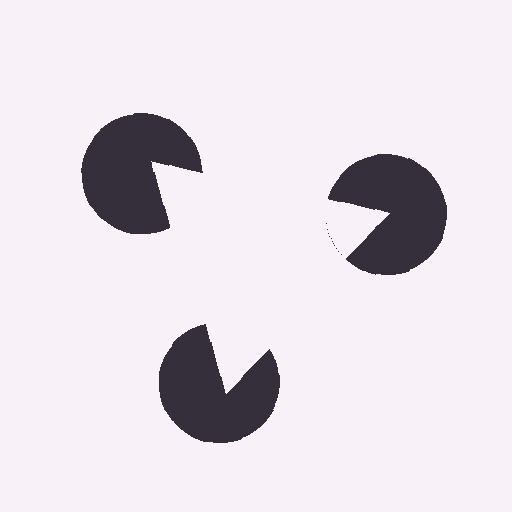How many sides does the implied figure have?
3 sides.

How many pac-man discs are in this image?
There are 3 — one at each vertex of the illusory triangle.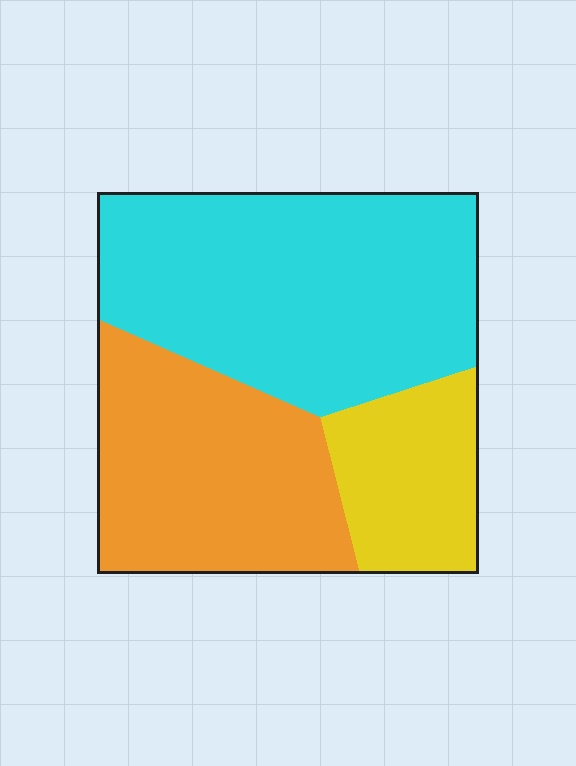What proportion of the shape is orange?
Orange covers 34% of the shape.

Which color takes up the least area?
Yellow, at roughly 20%.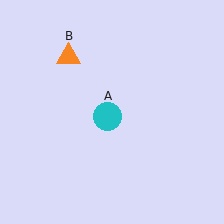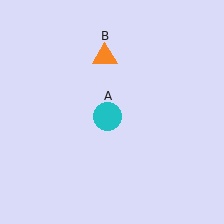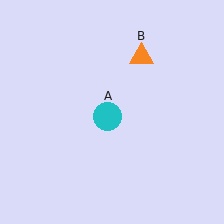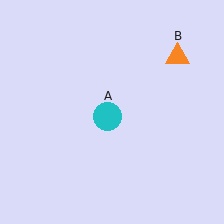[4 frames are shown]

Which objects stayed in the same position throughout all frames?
Cyan circle (object A) remained stationary.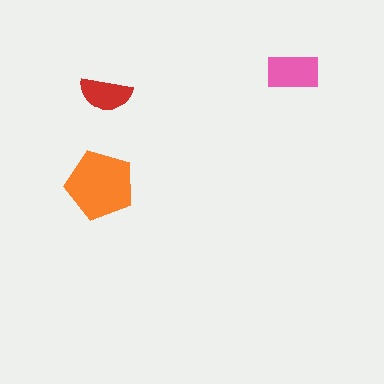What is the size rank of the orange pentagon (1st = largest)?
1st.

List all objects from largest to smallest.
The orange pentagon, the pink rectangle, the red semicircle.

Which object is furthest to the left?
The orange pentagon is leftmost.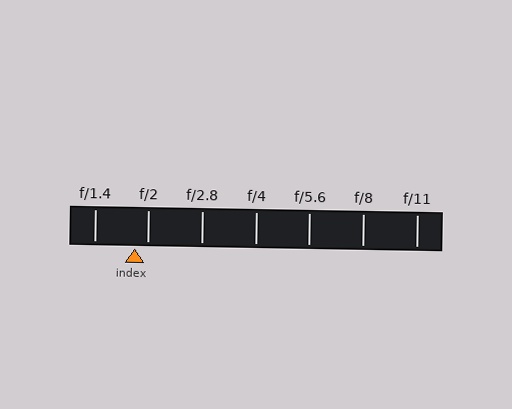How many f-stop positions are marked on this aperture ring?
There are 7 f-stop positions marked.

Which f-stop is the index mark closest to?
The index mark is closest to f/2.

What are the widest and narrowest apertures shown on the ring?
The widest aperture shown is f/1.4 and the narrowest is f/11.